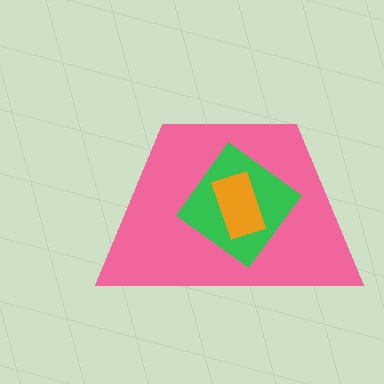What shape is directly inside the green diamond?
The orange rectangle.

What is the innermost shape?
The orange rectangle.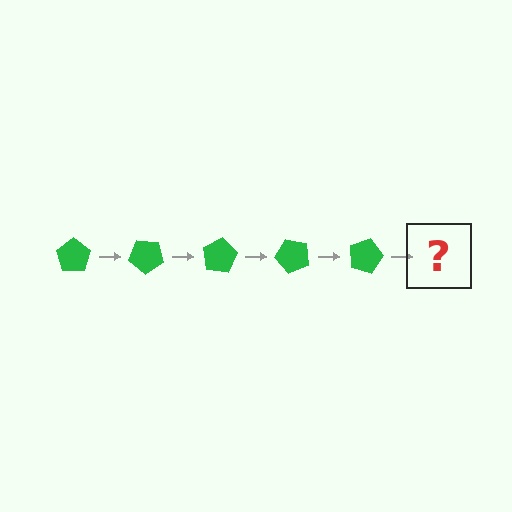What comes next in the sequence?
The next element should be a green pentagon rotated 200 degrees.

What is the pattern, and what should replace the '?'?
The pattern is that the pentagon rotates 40 degrees each step. The '?' should be a green pentagon rotated 200 degrees.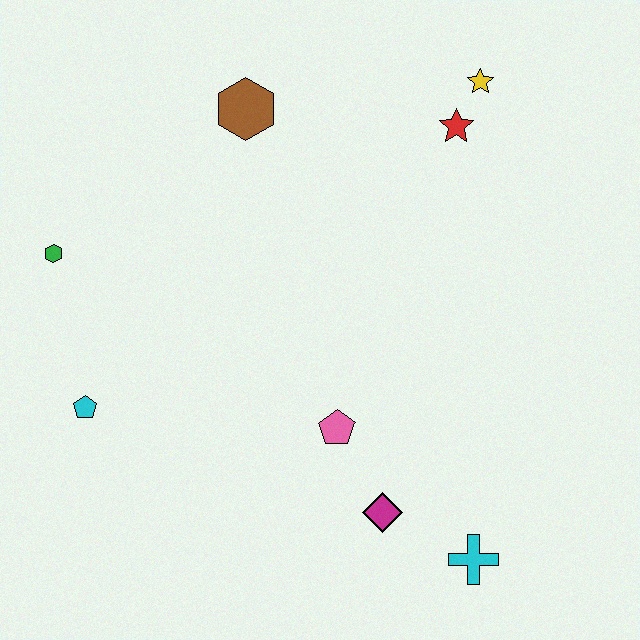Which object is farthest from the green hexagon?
The cyan cross is farthest from the green hexagon.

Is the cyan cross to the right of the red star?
Yes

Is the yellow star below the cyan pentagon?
No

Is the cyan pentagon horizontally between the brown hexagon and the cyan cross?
No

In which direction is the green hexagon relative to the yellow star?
The green hexagon is to the left of the yellow star.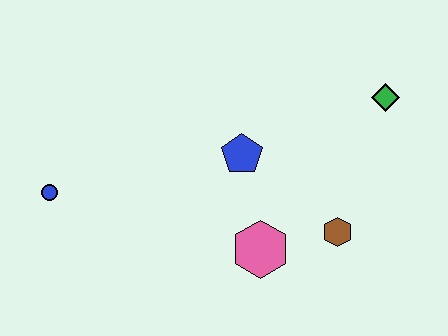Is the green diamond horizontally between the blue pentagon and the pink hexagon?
No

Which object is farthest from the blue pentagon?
The blue circle is farthest from the blue pentagon.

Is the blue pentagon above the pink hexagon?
Yes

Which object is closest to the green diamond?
The brown hexagon is closest to the green diamond.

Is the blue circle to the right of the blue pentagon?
No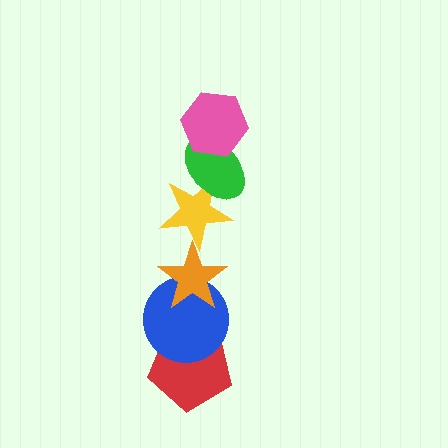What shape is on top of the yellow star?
The green ellipse is on top of the yellow star.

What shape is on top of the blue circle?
The orange star is on top of the blue circle.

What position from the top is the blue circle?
The blue circle is 5th from the top.